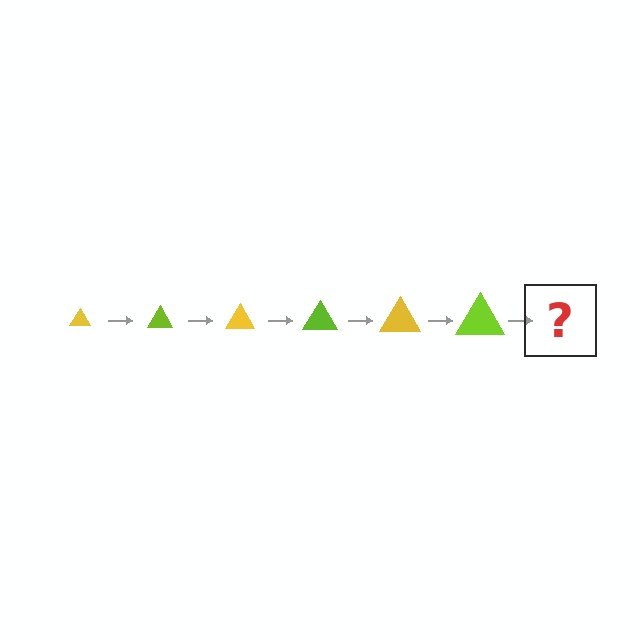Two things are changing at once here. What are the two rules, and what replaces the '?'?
The two rules are that the triangle grows larger each step and the color cycles through yellow and lime. The '?' should be a yellow triangle, larger than the previous one.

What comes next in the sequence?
The next element should be a yellow triangle, larger than the previous one.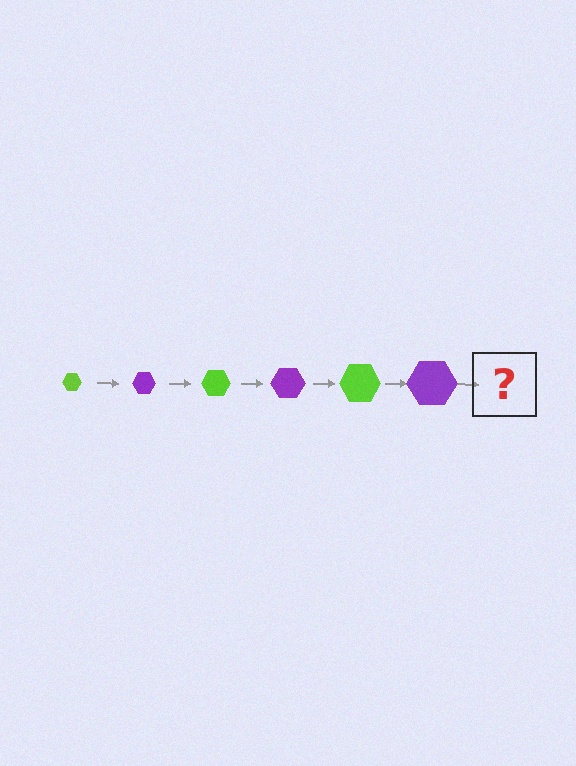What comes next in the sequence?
The next element should be a lime hexagon, larger than the previous one.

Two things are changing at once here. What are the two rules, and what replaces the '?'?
The two rules are that the hexagon grows larger each step and the color cycles through lime and purple. The '?' should be a lime hexagon, larger than the previous one.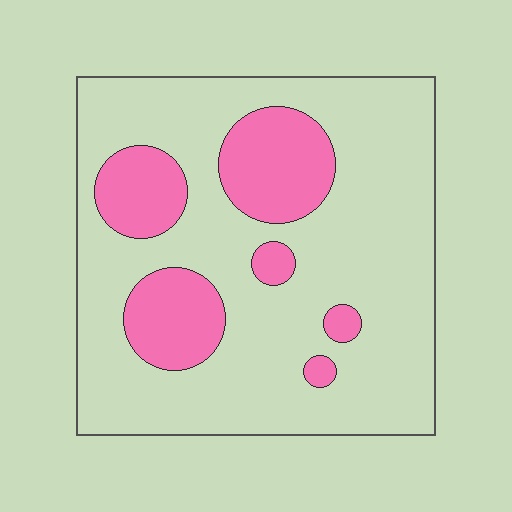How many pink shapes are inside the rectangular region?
6.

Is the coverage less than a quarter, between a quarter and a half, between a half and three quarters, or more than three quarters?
Less than a quarter.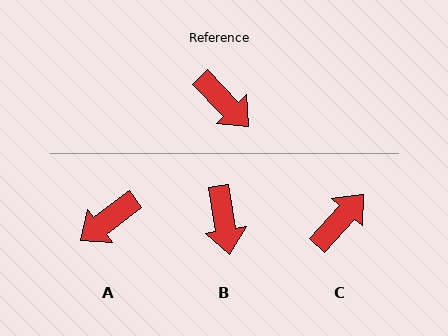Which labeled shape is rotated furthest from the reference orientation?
A, about 97 degrees away.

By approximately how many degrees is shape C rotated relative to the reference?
Approximately 94 degrees counter-clockwise.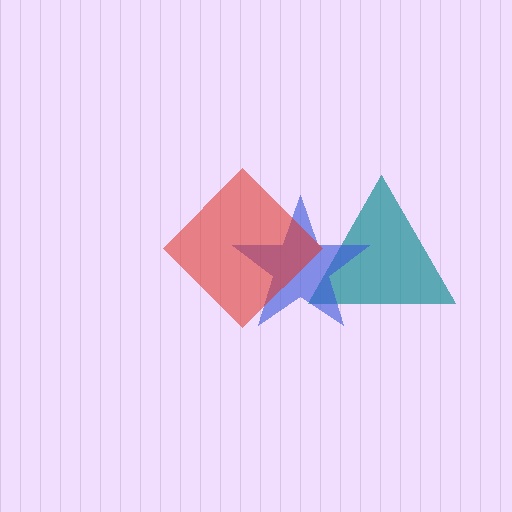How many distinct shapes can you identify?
There are 3 distinct shapes: a teal triangle, a blue star, a red diamond.